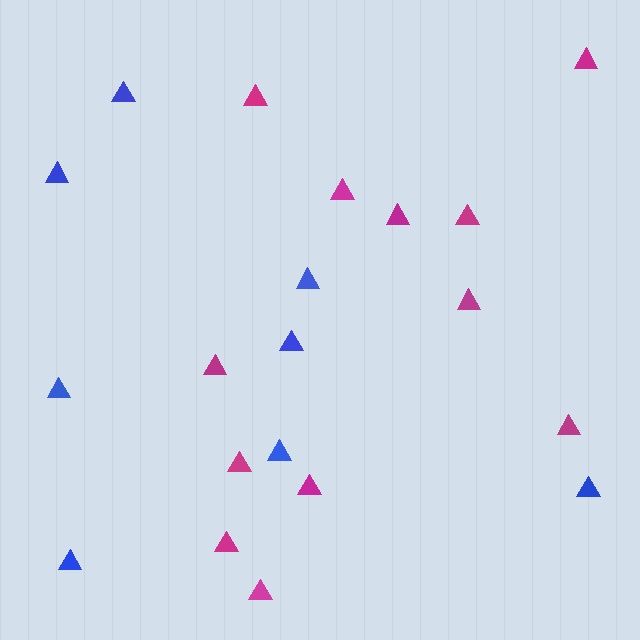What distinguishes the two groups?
There are 2 groups: one group of blue triangles (8) and one group of magenta triangles (12).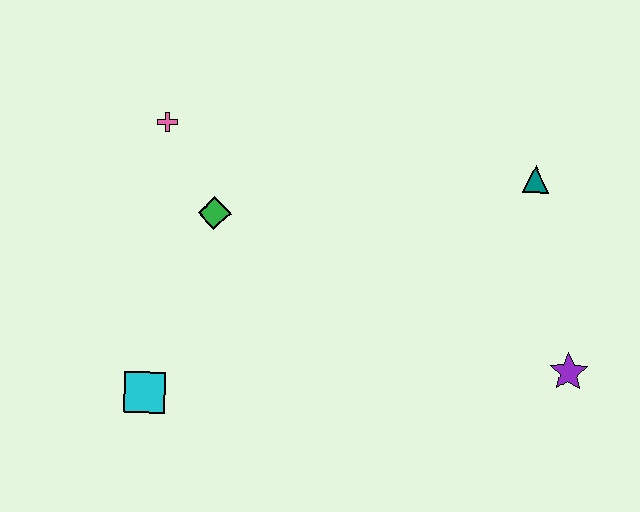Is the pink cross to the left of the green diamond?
Yes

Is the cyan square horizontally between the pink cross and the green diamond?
No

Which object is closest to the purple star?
The teal triangle is closest to the purple star.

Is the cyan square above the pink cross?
No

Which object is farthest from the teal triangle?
The cyan square is farthest from the teal triangle.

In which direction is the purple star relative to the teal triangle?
The purple star is below the teal triangle.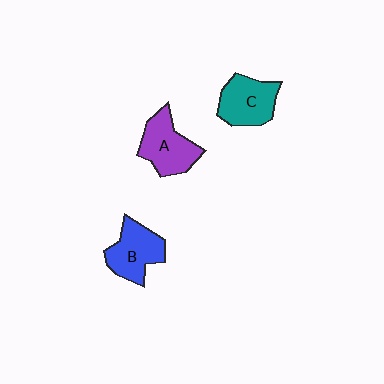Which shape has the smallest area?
Shape B (blue).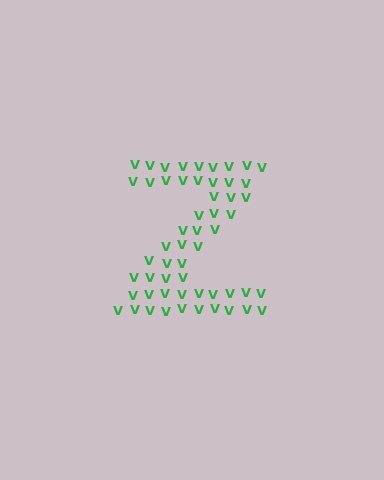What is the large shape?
The large shape is the letter Z.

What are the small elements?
The small elements are letter V's.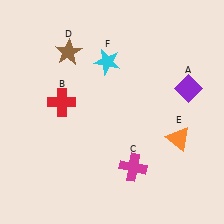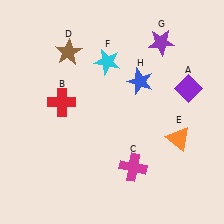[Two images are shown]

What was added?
A purple star (G), a blue star (H) were added in Image 2.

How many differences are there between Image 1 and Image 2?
There are 2 differences between the two images.